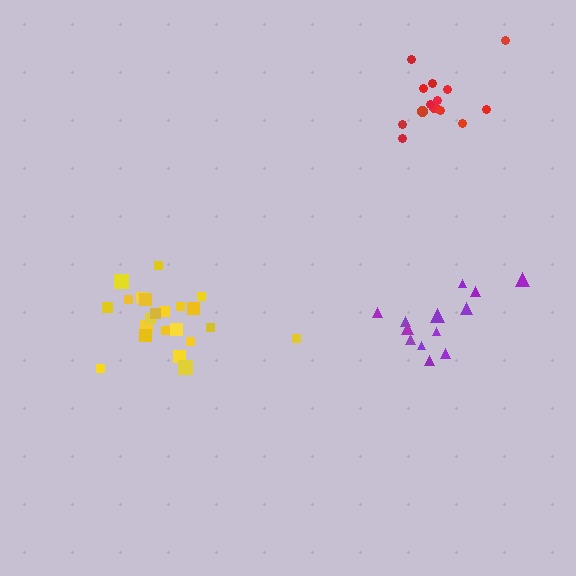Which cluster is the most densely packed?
Yellow.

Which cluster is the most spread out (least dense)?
Purple.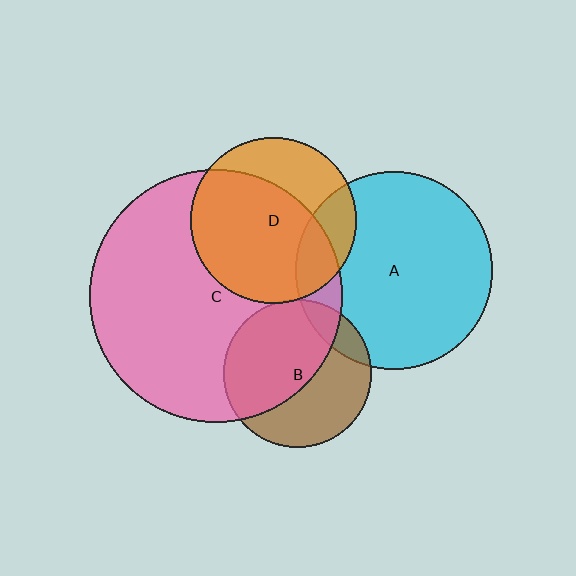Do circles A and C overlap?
Yes.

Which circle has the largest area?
Circle C (pink).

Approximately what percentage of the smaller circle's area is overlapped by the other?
Approximately 15%.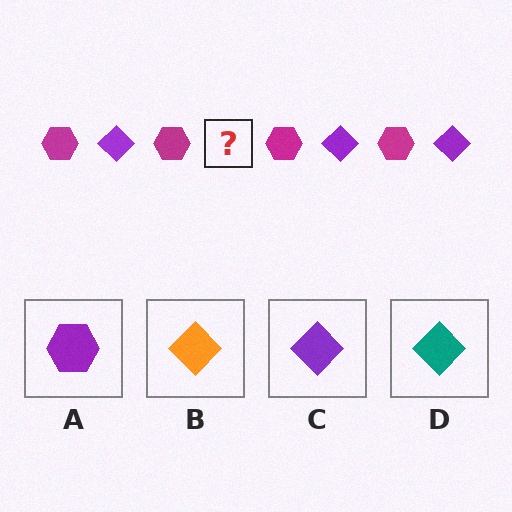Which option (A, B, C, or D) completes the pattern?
C.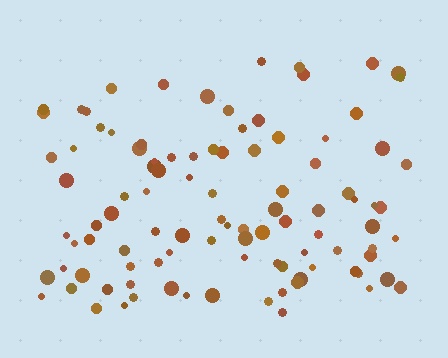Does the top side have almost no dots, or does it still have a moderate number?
Still a moderate number, just noticeably fewer than the bottom.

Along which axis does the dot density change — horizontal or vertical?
Vertical.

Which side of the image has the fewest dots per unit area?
The top.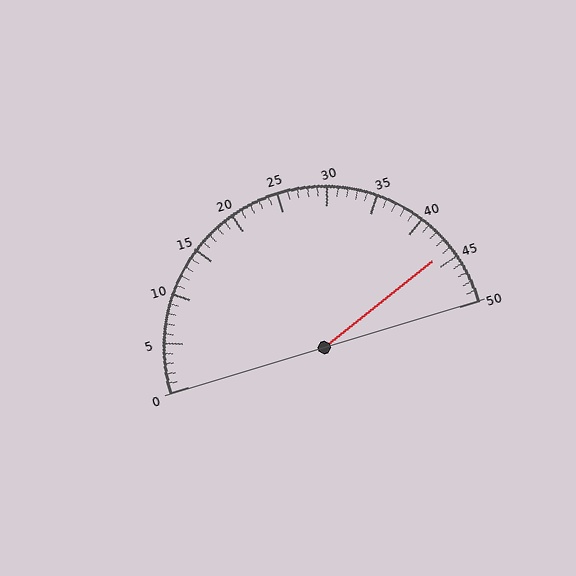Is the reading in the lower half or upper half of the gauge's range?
The reading is in the upper half of the range (0 to 50).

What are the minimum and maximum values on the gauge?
The gauge ranges from 0 to 50.